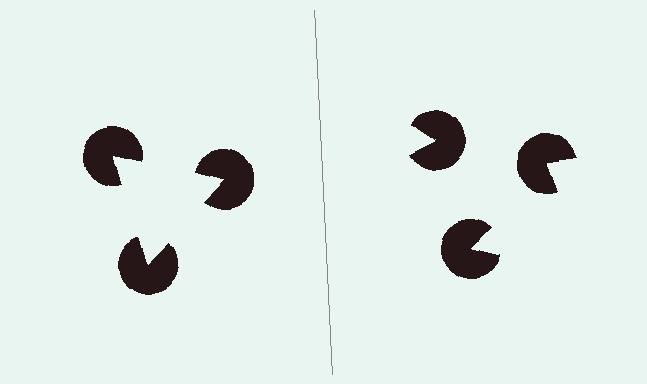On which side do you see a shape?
An illusory triangle appears on the left side. On the right side the wedge cuts are rotated, so no coherent shape forms.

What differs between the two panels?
The pac-man discs are positioned identically on both sides; only the wedge orientations differ. On the left they align to a triangle; on the right they are misaligned.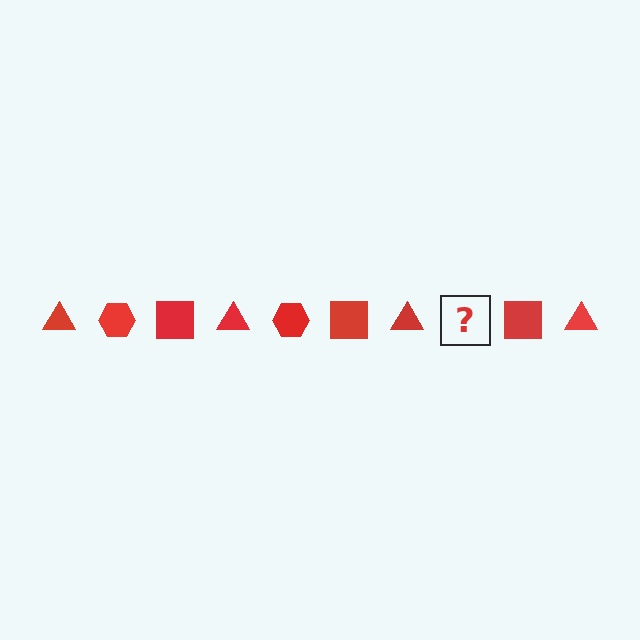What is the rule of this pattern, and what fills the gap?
The rule is that the pattern cycles through triangle, hexagon, square shapes in red. The gap should be filled with a red hexagon.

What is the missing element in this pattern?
The missing element is a red hexagon.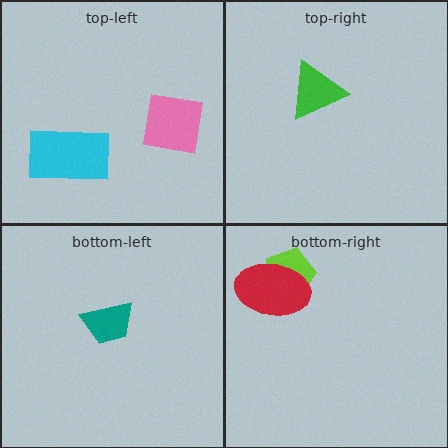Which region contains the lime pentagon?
The bottom-right region.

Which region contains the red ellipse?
The bottom-right region.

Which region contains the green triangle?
The top-right region.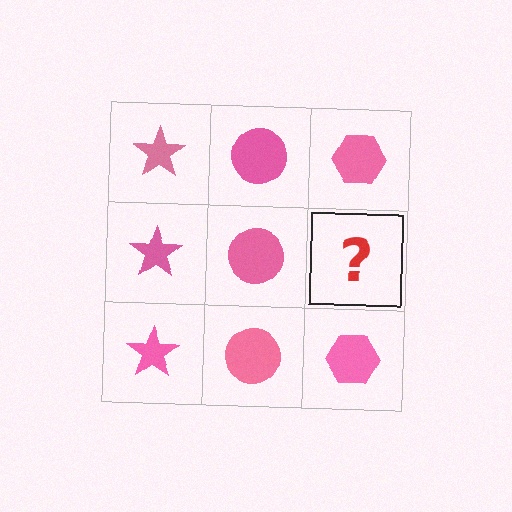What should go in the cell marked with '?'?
The missing cell should contain a pink hexagon.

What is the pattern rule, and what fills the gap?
The rule is that each column has a consistent shape. The gap should be filled with a pink hexagon.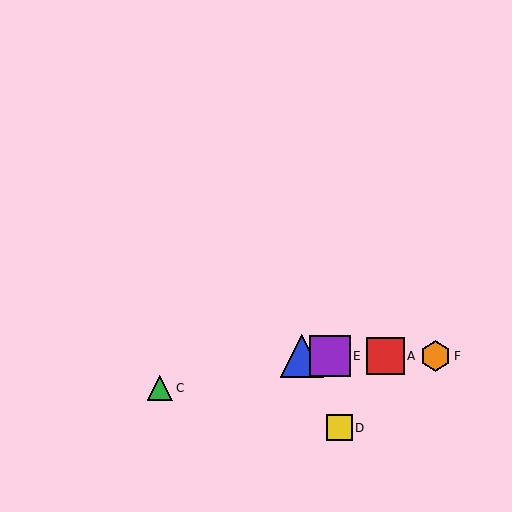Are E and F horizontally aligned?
Yes, both are at y≈356.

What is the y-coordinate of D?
Object D is at y≈428.